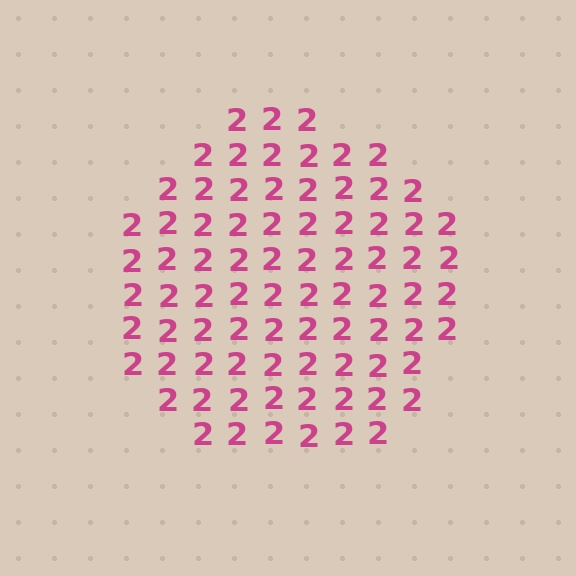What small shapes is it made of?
It is made of small digit 2's.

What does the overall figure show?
The overall figure shows a circle.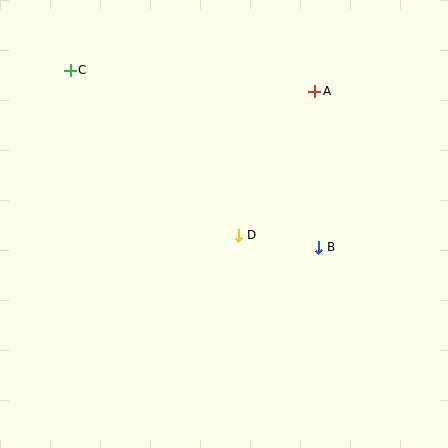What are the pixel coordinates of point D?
Point D is at (239, 235).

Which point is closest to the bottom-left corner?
Point D is closest to the bottom-left corner.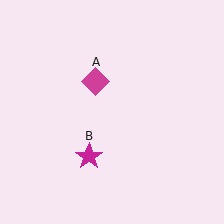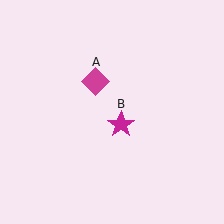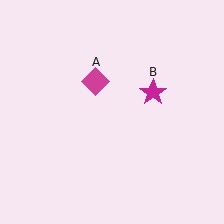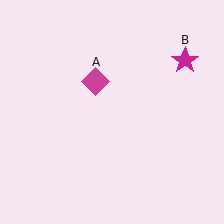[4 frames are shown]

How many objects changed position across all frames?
1 object changed position: magenta star (object B).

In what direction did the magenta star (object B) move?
The magenta star (object B) moved up and to the right.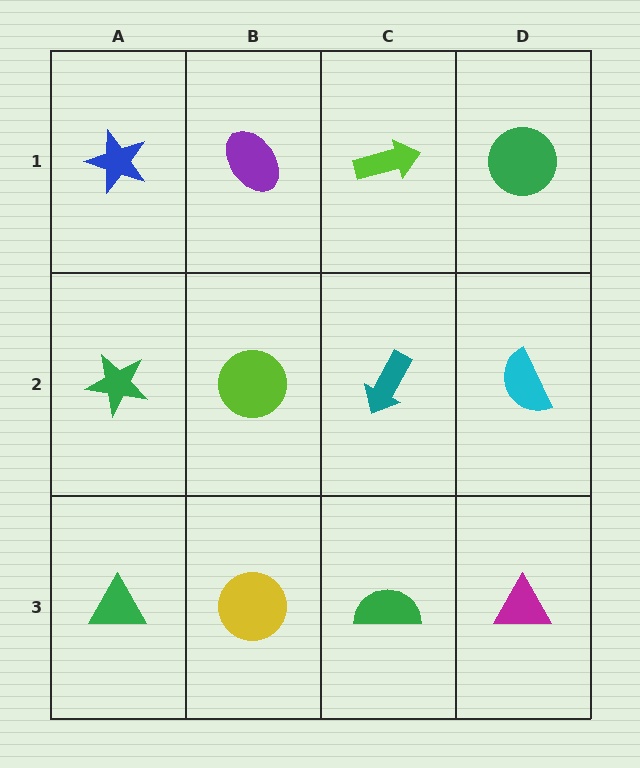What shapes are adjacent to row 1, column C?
A teal arrow (row 2, column C), a purple ellipse (row 1, column B), a green circle (row 1, column D).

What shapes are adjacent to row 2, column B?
A purple ellipse (row 1, column B), a yellow circle (row 3, column B), a green star (row 2, column A), a teal arrow (row 2, column C).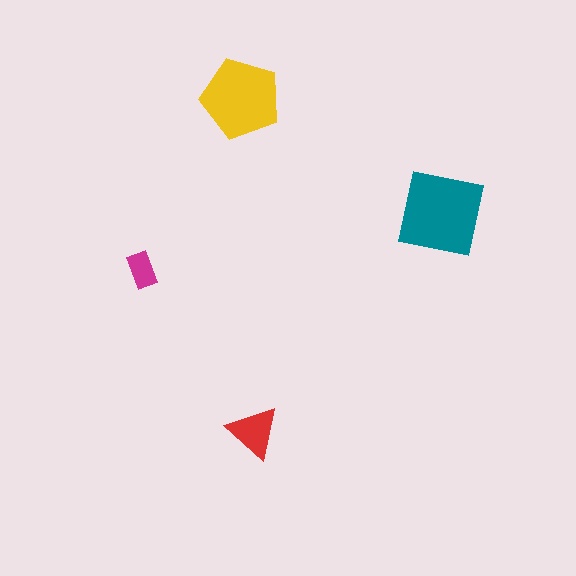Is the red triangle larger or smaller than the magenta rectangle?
Larger.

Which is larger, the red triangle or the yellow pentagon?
The yellow pentagon.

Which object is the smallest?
The magenta rectangle.